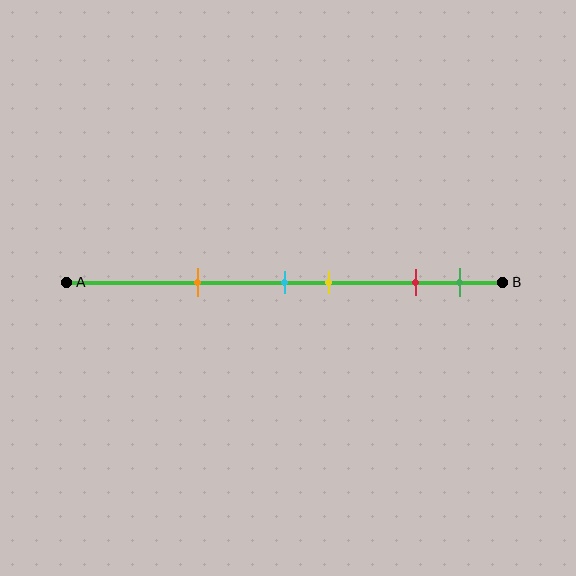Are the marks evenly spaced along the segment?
No, the marks are not evenly spaced.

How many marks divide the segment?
There are 5 marks dividing the segment.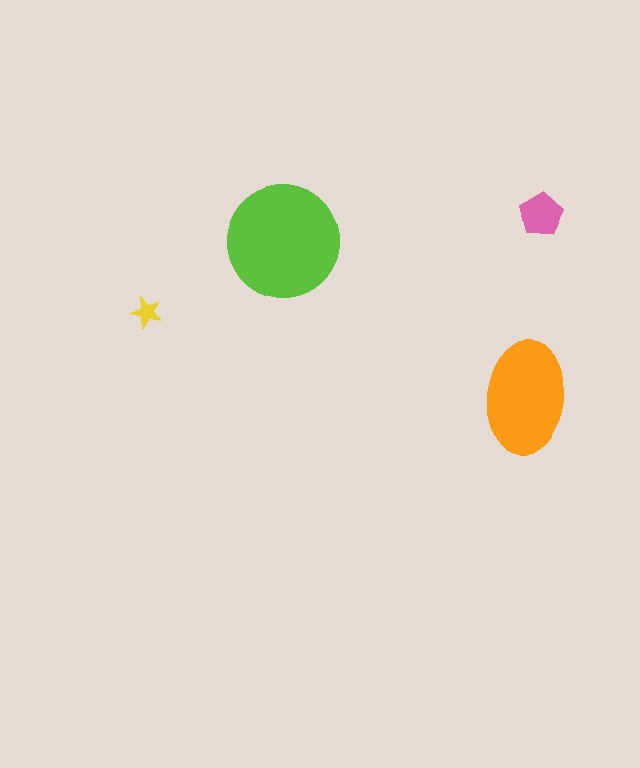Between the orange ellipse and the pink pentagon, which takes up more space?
The orange ellipse.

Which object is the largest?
The lime circle.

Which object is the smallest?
The yellow star.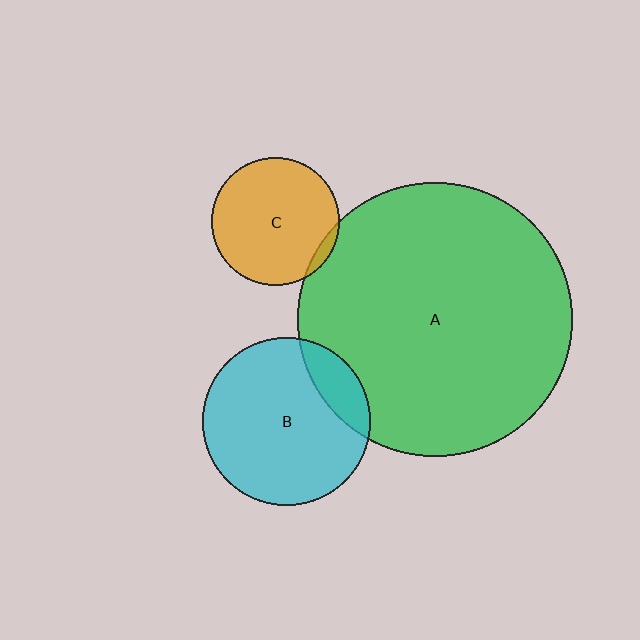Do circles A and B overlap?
Yes.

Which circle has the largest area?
Circle A (green).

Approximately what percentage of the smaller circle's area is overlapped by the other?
Approximately 15%.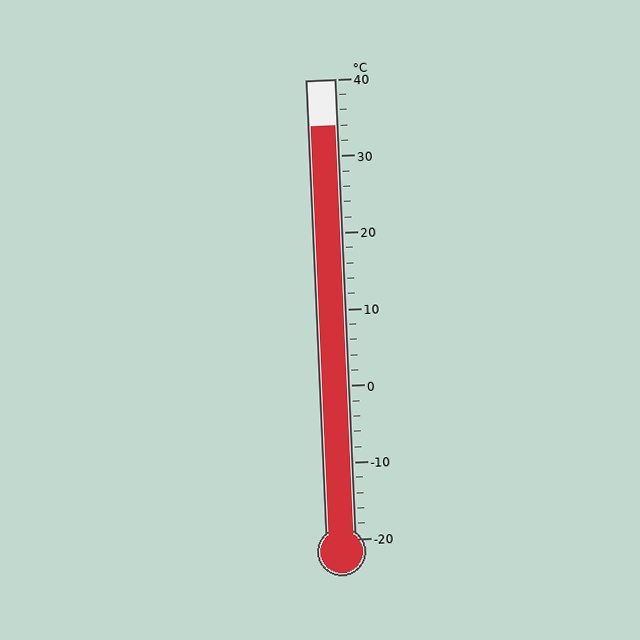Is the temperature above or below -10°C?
The temperature is above -10°C.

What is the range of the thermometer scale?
The thermometer scale ranges from -20°C to 40°C.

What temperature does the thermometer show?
The thermometer shows approximately 34°C.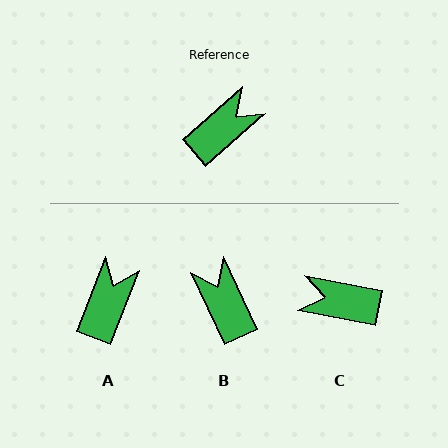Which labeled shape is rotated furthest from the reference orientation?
C, about 128 degrees away.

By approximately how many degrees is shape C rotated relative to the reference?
Approximately 128 degrees counter-clockwise.